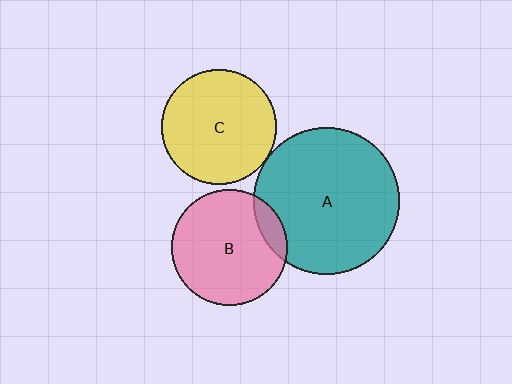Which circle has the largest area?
Circle A (teal).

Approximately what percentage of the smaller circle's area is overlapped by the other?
Approximately 10%.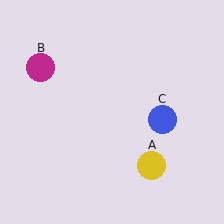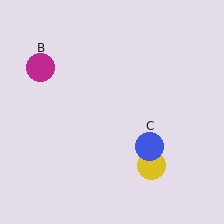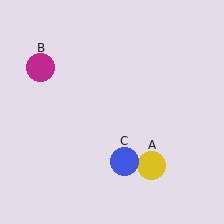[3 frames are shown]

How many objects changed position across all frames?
1 object changed position: blue circle (object C).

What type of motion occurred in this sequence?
The blue circle (object C) rotated clockwise around the center of the scene.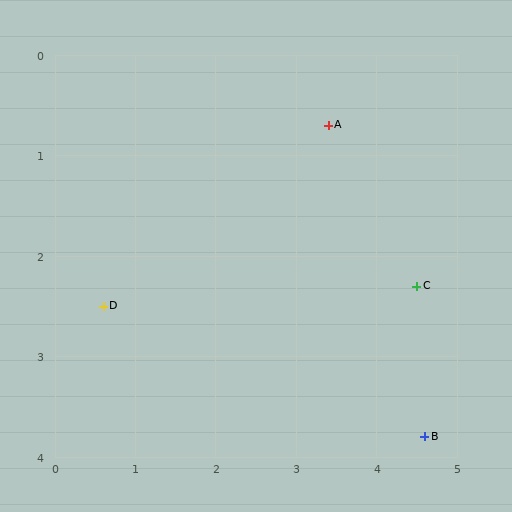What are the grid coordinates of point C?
Point C is at approximately (4.5, 2.3).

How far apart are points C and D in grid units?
Points C and D are about 3.9 grid units apart.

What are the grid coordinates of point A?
Point A is at approximately (3.4, 0.7).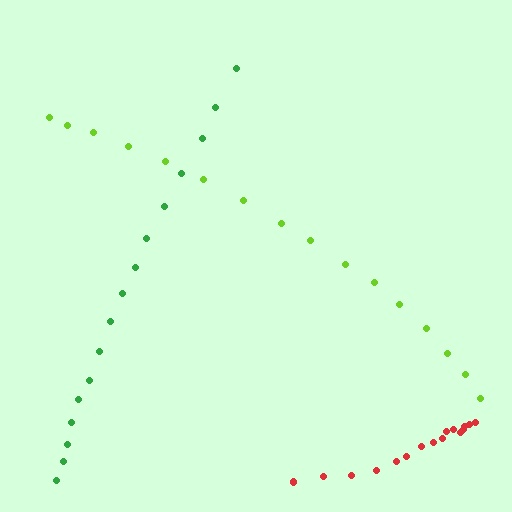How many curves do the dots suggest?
There are 3 distinct paths.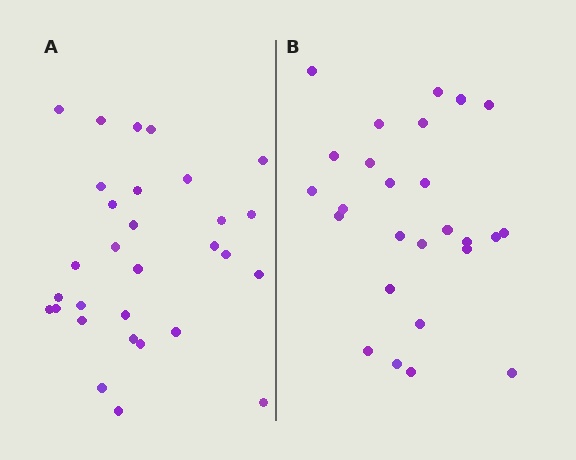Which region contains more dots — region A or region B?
Region A (the left region) has more dots.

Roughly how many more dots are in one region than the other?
Region A has about 4 more dots than region B.